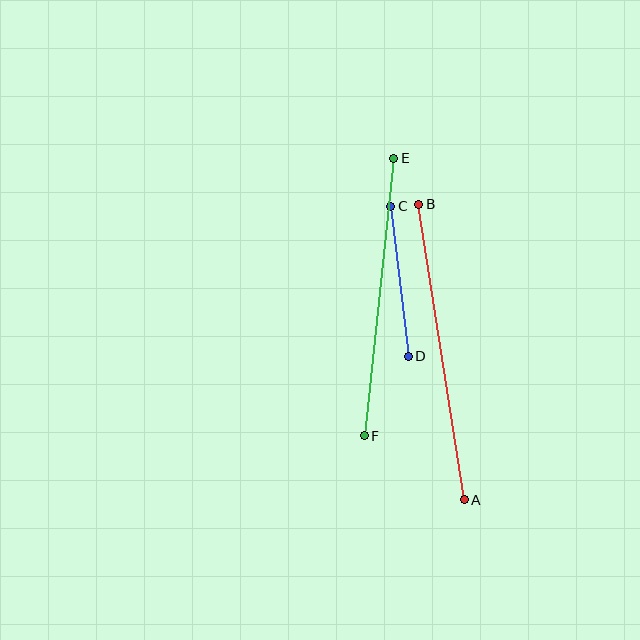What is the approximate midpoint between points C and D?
The midpoint is at approximately (400, 281) pixels.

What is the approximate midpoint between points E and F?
The midpoint is at approximately (379, 297) pixels.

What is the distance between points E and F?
The distance is approximately 279 pixels.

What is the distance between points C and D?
The distance is approximately 151 pixels.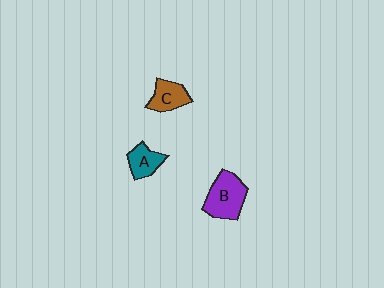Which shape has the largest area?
Shape B (purple).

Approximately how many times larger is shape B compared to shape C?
Approximately 1.5 times.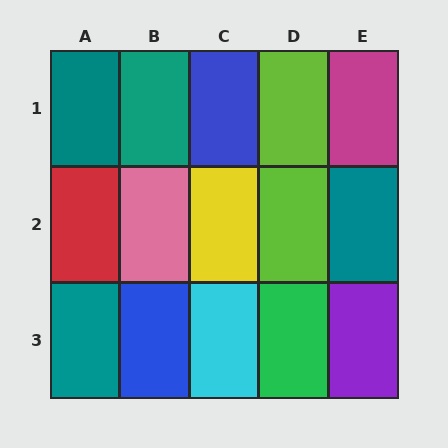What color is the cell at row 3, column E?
Purple.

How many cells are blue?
2 cells are blue.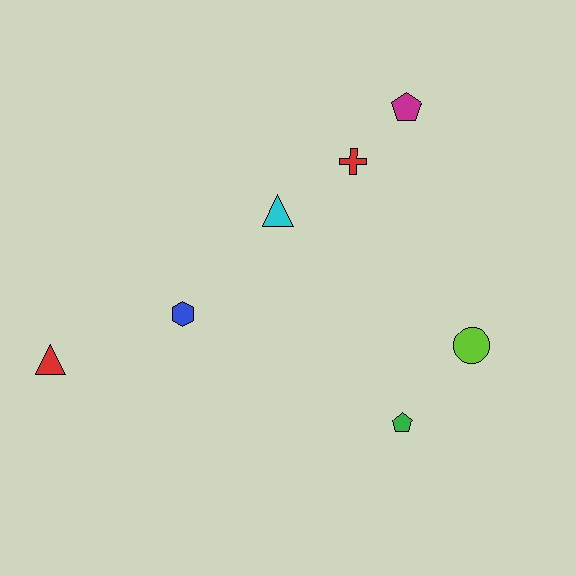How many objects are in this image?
There are 7 objects.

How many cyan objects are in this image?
There is 1 cyan object.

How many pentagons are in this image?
There are 2 pentagons.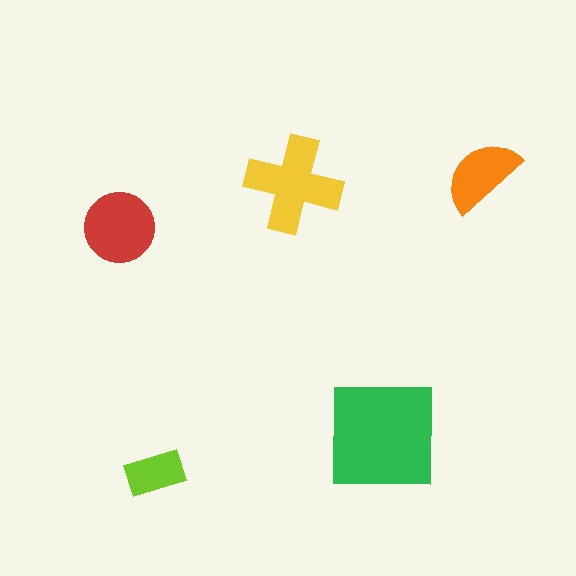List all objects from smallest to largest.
The lime rectangle, the orange semicircle, the red circle, the yellow cross, the green square.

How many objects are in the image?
There are 5 objects in the image.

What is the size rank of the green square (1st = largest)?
1st.